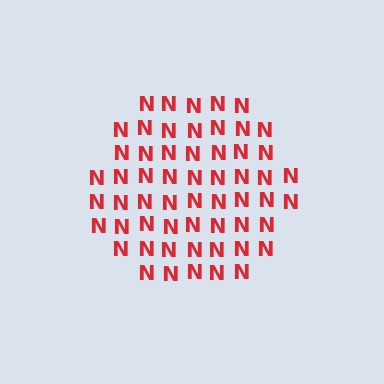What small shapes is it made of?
It is made of small letter N's.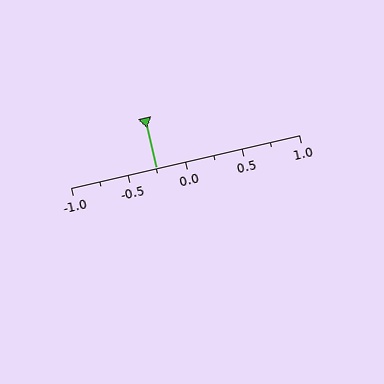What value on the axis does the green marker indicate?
The marker indicates approximately -0.25.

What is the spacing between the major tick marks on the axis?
The major ticks are spaced 0.5 apart.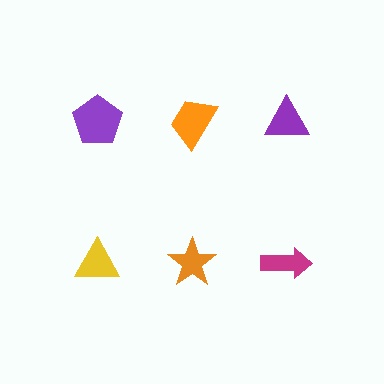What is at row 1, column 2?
An orange trapezoid.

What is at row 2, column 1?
A yellow triangle.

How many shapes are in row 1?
3 shapes.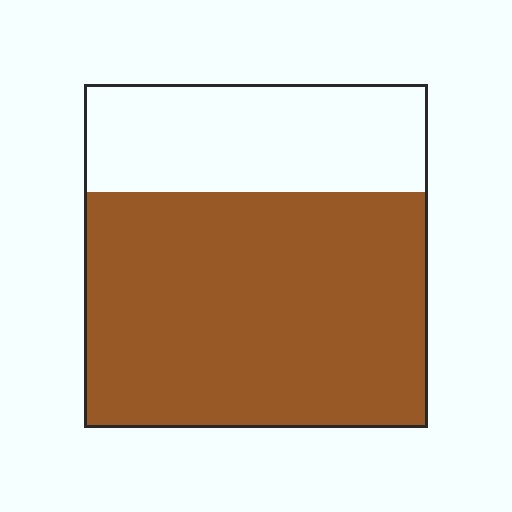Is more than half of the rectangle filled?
Yes.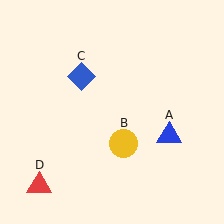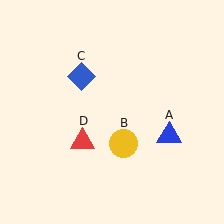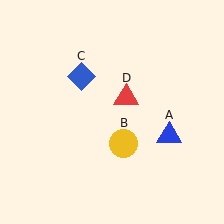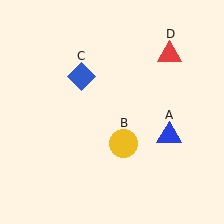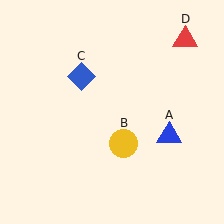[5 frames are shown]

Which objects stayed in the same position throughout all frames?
Blue triangle (object A) and yellow circle (object B) and blue diamond (object C) remained stationary.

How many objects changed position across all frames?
1 object changed position: red triangle (object D).